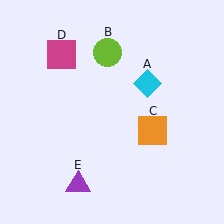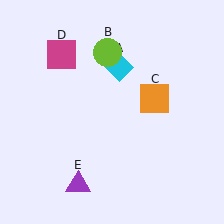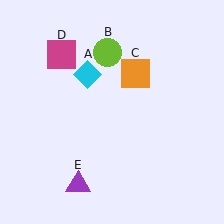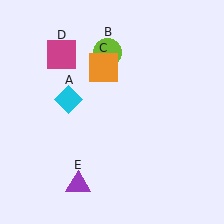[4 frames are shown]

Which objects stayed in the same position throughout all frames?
Lime circle (object B) and magenta square (object D) and purple triangle (object E) remained stationary.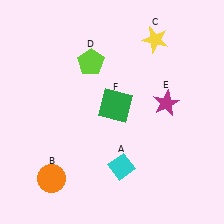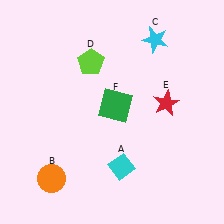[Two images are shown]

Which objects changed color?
C changed from yellow to cyan. E changed from magenta to red.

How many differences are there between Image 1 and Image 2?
There are 2 differences between the two images.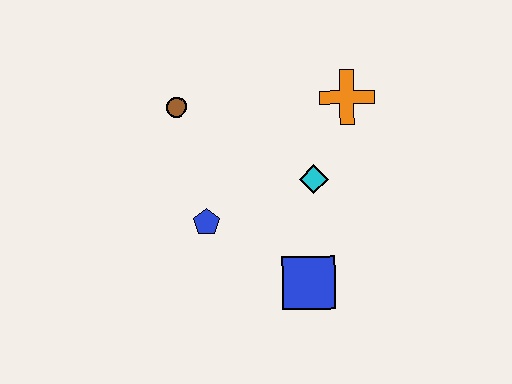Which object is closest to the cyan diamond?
The orange cross is closest to the cyan diamond.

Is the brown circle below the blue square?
No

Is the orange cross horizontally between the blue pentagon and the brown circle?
No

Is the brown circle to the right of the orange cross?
No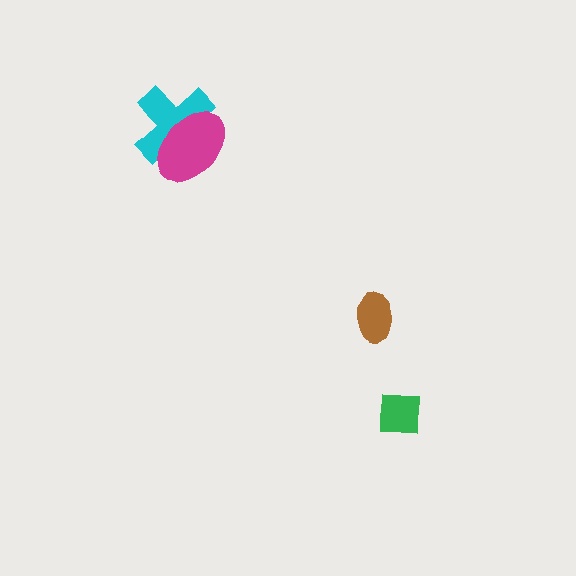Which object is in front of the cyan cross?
The magenta ellipse is in front of the cyan cross.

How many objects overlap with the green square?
0 objects overlap with the green square.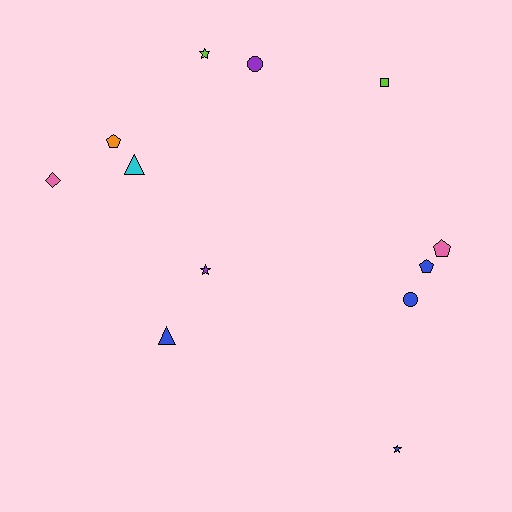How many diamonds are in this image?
There is 1 diamond.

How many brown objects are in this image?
There are no brown objects.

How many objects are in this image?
There are 12 objects.